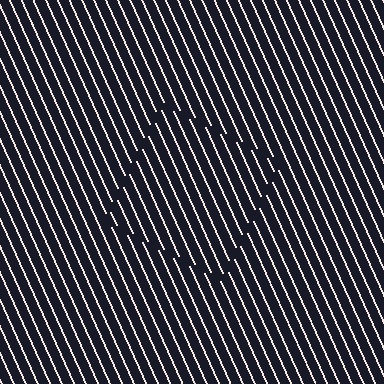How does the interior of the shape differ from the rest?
The interior of the shape contains the same grating, shifted by half a period — the contour is defined by the phase discontinuity where line-ends from the inner and outer gratings abut.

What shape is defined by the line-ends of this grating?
An illusory square. The interior of the shape contains the same grating, shifted by half a period — the contour is defined by the phase discontinuity where line-ends from the inner and outer gratings abut.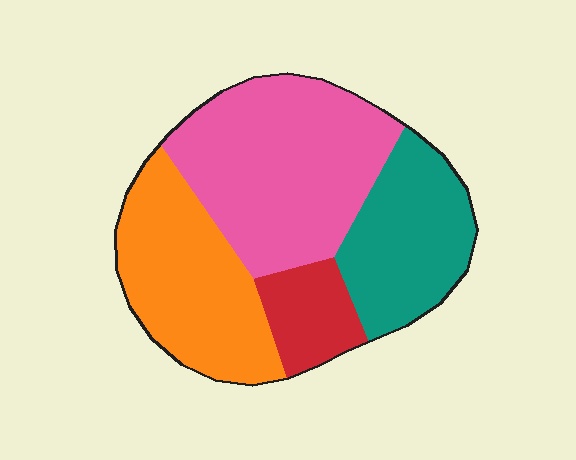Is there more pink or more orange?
Pink.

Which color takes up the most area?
Pink, at roughly 40%.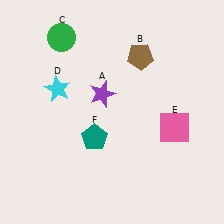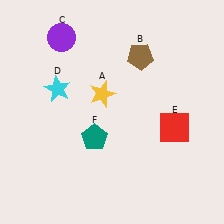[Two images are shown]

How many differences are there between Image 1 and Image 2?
There are 3 differences between the two images.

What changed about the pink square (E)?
In Image 1, E is pink. In Image 2, it changed to red.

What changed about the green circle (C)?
In Image 1, C is green. In Image 2, it changed to purple.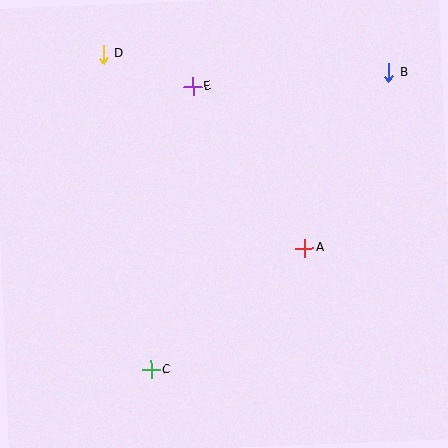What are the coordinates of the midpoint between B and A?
The midpoint between B and A is at (347, 160).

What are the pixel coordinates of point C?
Point C is at (151, 370).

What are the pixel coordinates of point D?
Point D is at (103, 54).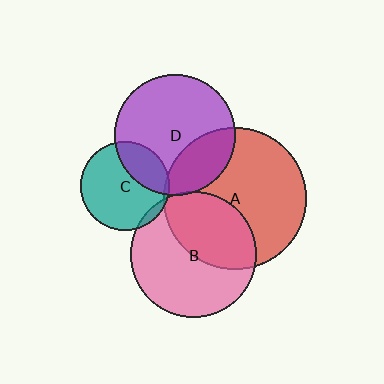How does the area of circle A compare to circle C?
Approximately 2.6 times.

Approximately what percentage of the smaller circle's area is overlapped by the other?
Approximately 5%.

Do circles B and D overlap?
Yes.